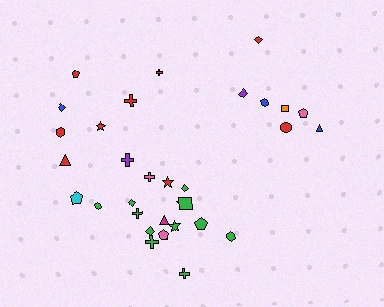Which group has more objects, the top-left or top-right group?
The top-left group.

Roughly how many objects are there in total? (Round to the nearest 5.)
Roughly 30 objects in total.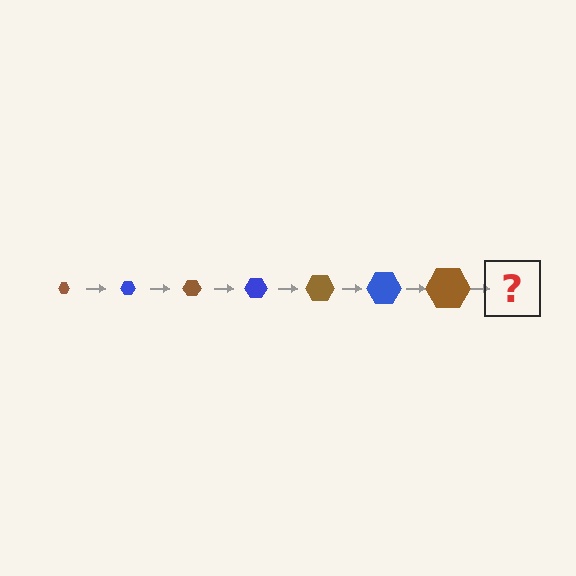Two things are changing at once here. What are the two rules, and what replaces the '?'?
The two rules are that the hexagon grows larger each step and the color cycles through brown and blue. The '?' should be a blue hexagon, larger than the previous one.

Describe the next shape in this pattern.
It should be a blue hexagon, larger than the previous one.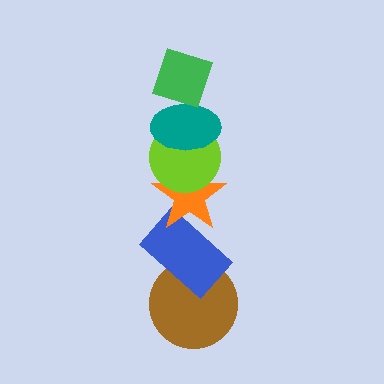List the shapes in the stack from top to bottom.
From top to bottom: the green diamond, the teal ellipse, the lime circle, the orange star, the blue rectangle, the brown circle.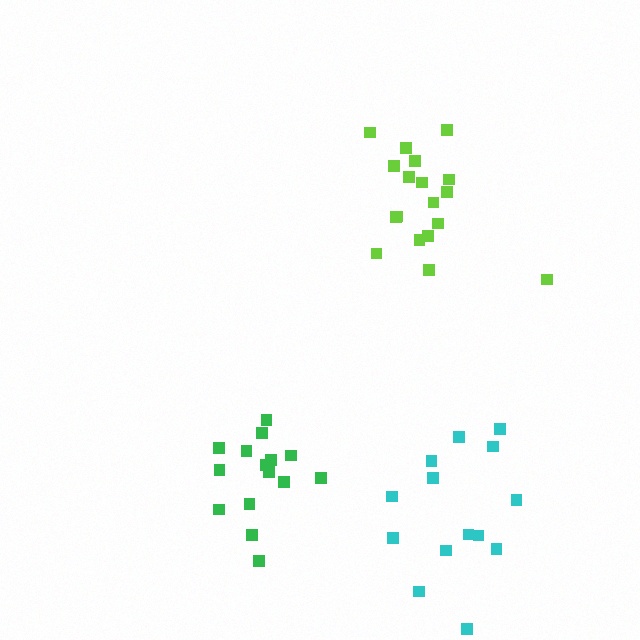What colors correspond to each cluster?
The clusters are colored: cyan, lime, green.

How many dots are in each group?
Group 1: 14 dots, Group 2: 18 dots, Group 3: 15 dots (47 total).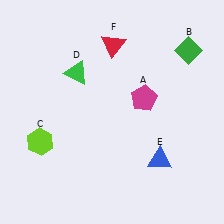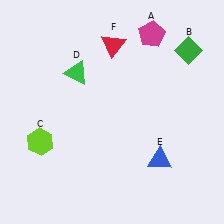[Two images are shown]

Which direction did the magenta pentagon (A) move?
The magenta pentagon (A) moved up.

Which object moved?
The magenta pentagon (A) moved up.